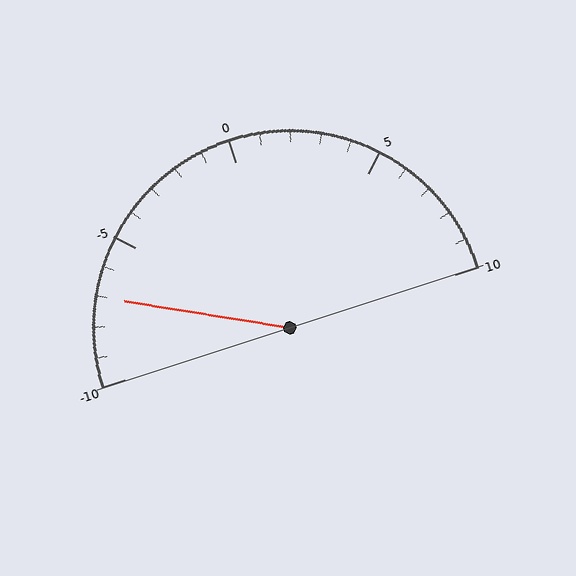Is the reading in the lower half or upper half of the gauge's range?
The reading is in the lower half of the range (-10 to 10).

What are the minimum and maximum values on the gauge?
The gauge ranges from -10 to 10.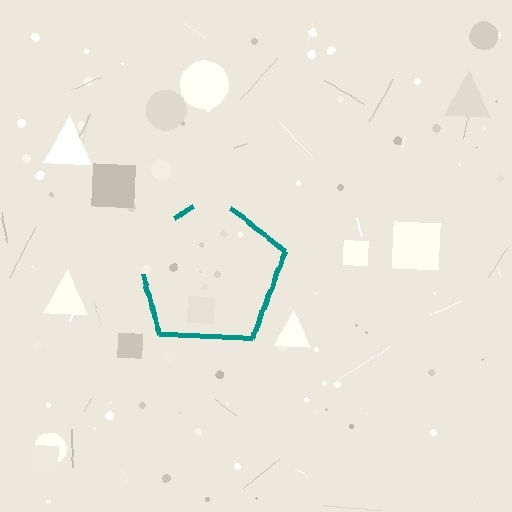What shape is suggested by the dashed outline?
The dashed outline suggests a pentagon.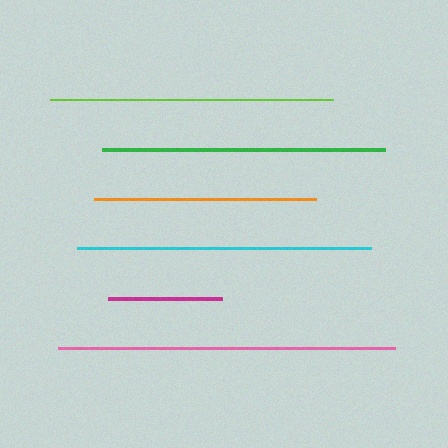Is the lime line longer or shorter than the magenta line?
The lime line is longer than the magenta line.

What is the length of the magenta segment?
The magenta segment is approximately 114 pixels long.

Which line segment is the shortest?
The magenta line is the shortest at approximately 114 pixels.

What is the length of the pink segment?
The pink segment is approximately 337 pixels long.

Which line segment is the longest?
The pink line is the longest at approximately 337 pixels.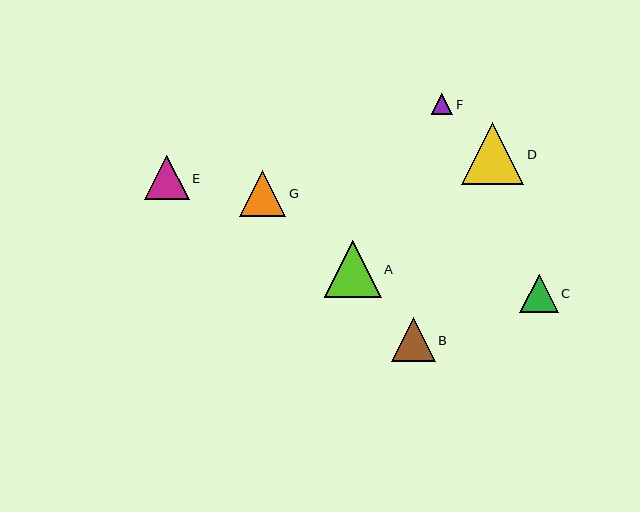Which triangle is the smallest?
Triangle F is the smallest with a size of approximately 22 pixels.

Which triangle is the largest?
Triangle D is the largest with a size of approximately 62 pixels.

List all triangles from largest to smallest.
From largest to smallest: D, A, G, E, B, C, F.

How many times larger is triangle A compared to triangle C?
Triangle A is approximately 1.5 times the size of triangle C.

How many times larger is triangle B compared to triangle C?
Triangle B is approximately 1.1 times the size of triangle C.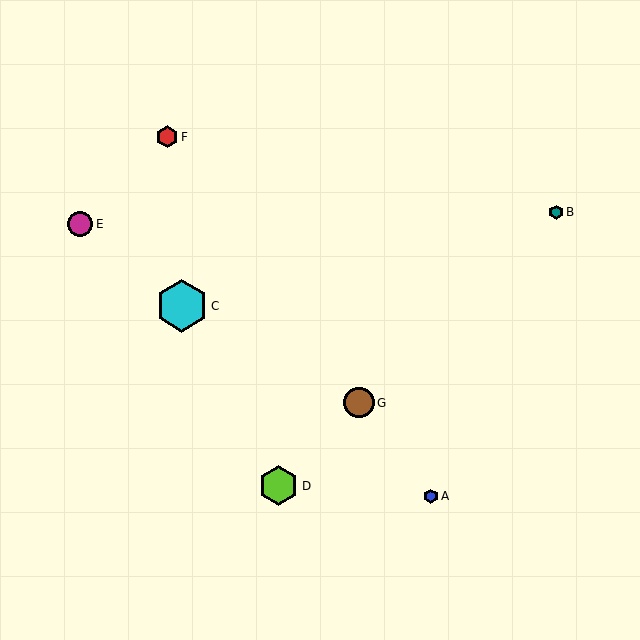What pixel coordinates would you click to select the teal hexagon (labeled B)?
Click at (556, 212) to select the teal hexagon B.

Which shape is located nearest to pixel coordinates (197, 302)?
The cyan hexagon (labeled C) at (182, 306) is nearest to that location.